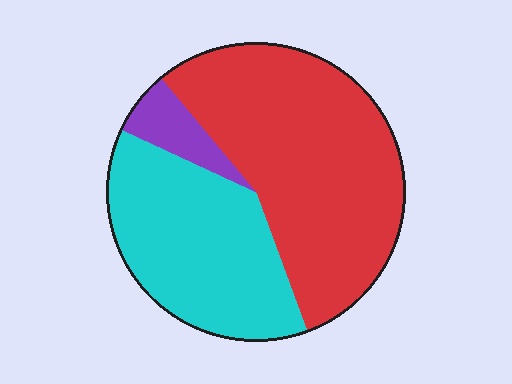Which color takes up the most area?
Red, at roughly 55%.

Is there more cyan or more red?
Red.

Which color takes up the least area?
Purple, at roughly 5%.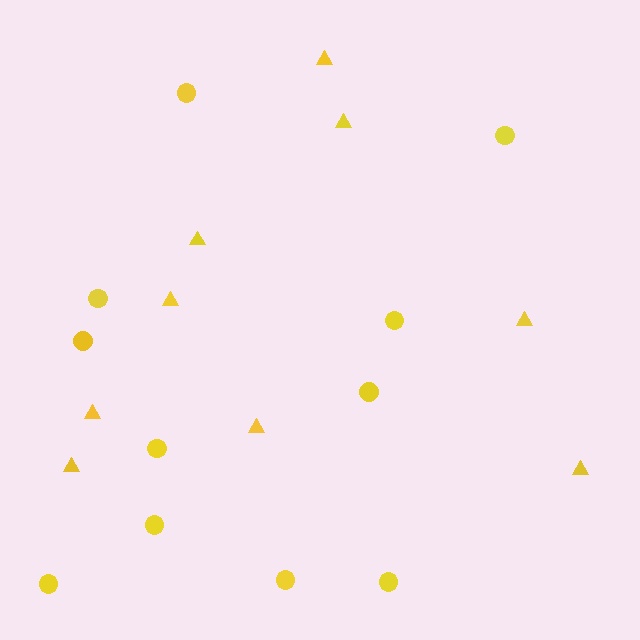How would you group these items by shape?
There are 2 groups: one group of triangles (9) and one group of circles (11).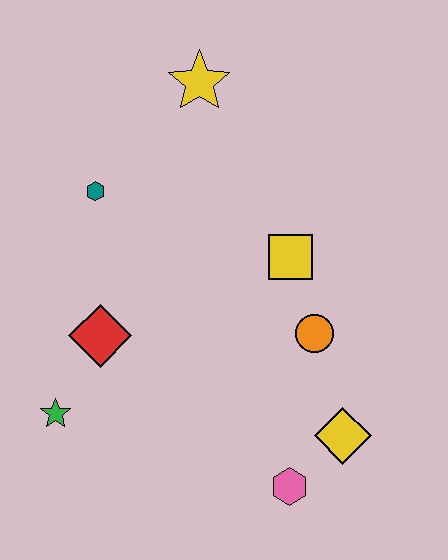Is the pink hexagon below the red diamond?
Yes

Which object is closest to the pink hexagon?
The yellow diamond is closest to the pink hexagon.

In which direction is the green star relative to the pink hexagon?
The green star is to the left of the pink hexagon.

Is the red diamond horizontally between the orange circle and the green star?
Yes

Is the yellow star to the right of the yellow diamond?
No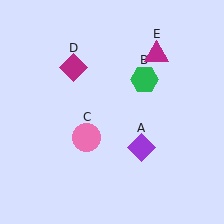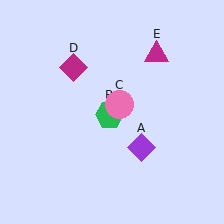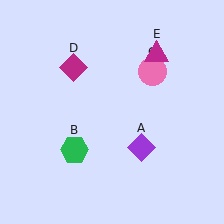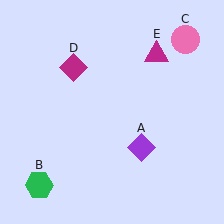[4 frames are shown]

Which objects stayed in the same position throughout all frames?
Purple diamond (object A) and magenta diamond (object D) and magenta triangle (object E) remained stationary.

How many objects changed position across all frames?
2 objects changed position: green hexagon (object B), pink circle (object C).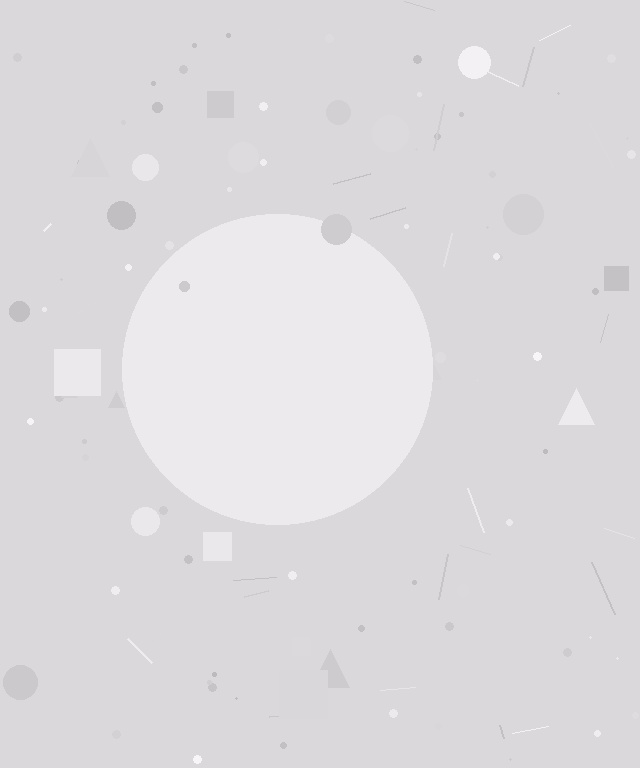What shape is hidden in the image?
A circle is hidden in the image.